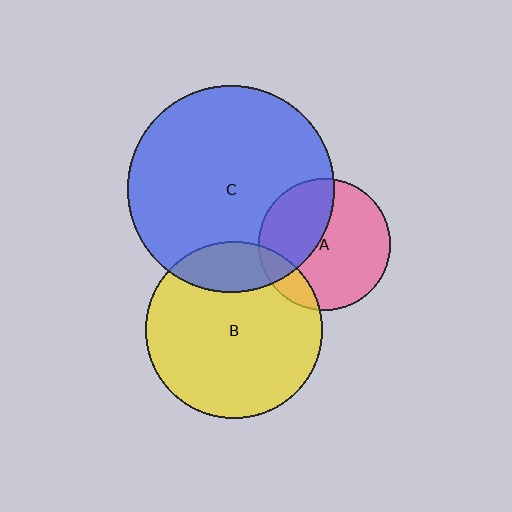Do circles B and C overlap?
Yes.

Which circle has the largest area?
Circle C (blue).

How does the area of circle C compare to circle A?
Approximately 2.5 times.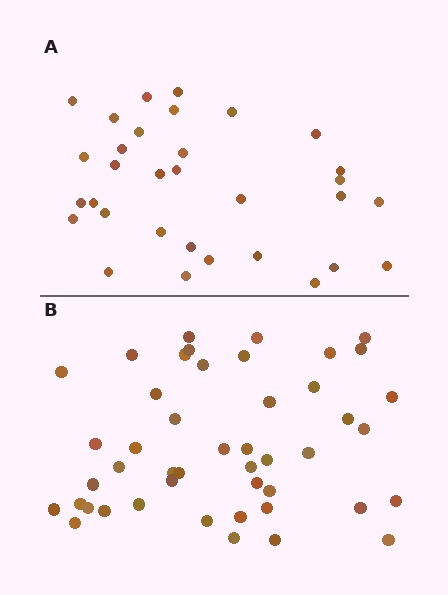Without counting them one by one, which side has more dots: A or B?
Region B (the bottom region) has more dots.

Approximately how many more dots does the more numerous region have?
Region B has approximately 15 more dots than region A.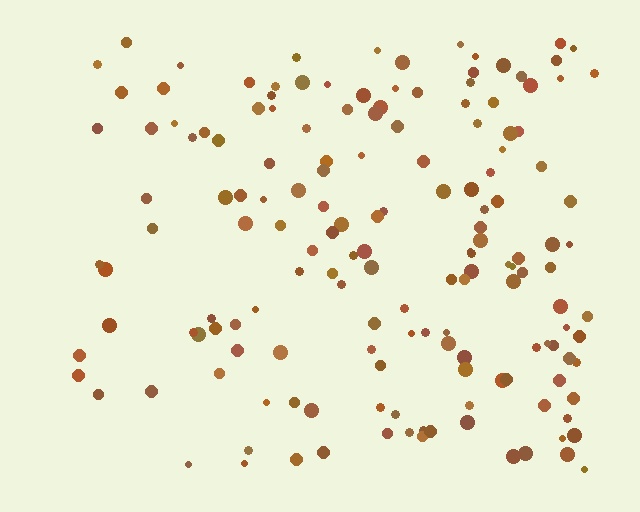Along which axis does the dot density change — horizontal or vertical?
Horizontal.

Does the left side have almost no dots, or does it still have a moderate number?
Still a moderate number, just noticeably fewer than the right.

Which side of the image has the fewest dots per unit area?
The left.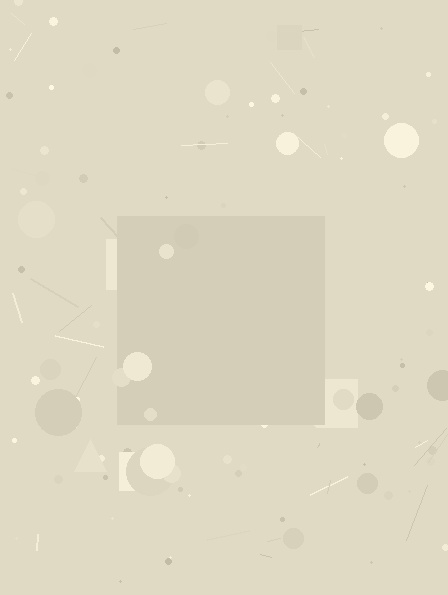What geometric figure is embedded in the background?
A square is embedded in the background.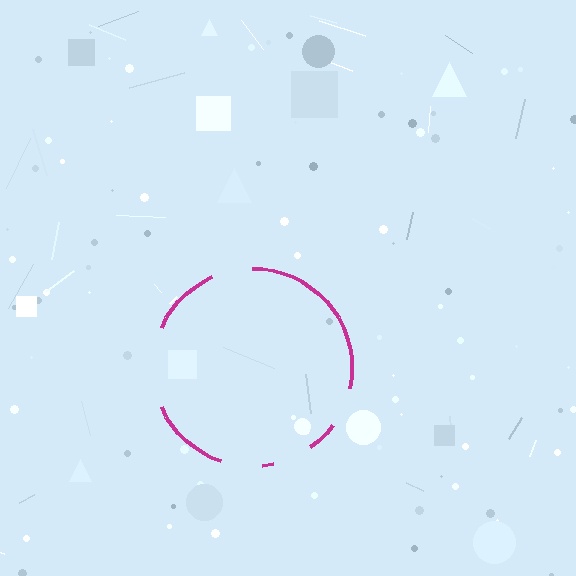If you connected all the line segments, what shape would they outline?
They would outline a circle.